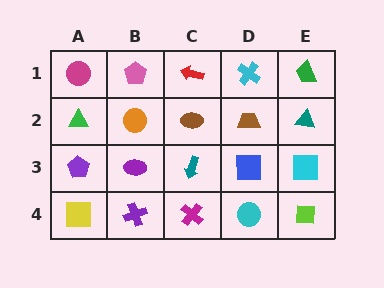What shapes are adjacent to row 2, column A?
A magenta circle (row 1, column A), a purple pentagon (row 3, column A), an orange circle (row 2, column B).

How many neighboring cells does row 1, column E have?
2.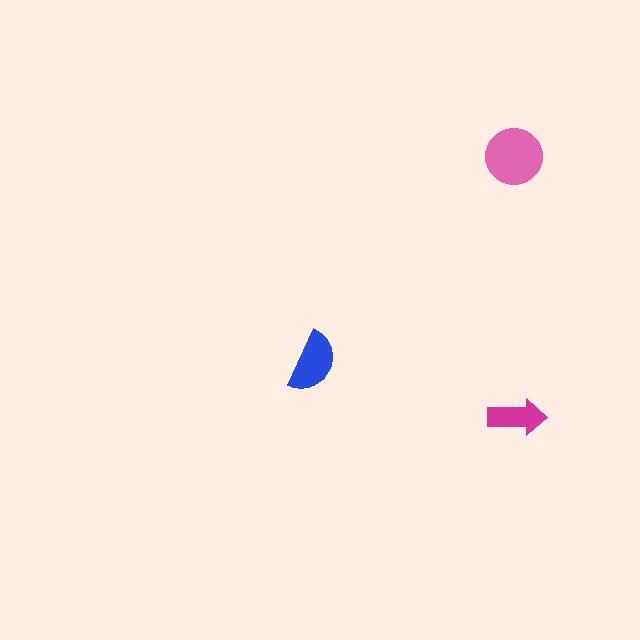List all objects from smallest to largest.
The magenta arrow, the blue semicircle, the pink circle.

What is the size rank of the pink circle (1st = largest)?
1st.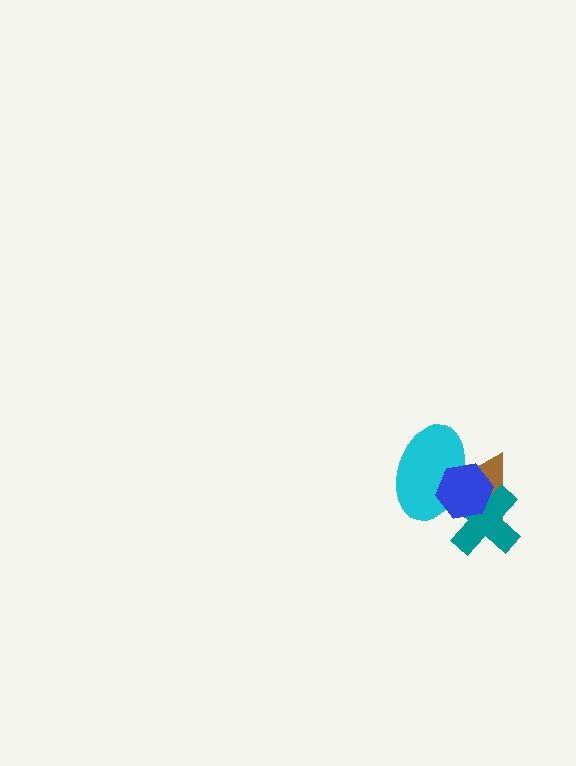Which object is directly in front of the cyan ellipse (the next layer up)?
The teal cross is directly in front of the cyan ellipse.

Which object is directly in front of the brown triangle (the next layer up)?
The cyan ellipse is directly in front of the brown triangle.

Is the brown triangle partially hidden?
Yes, it is partially covered by another shape.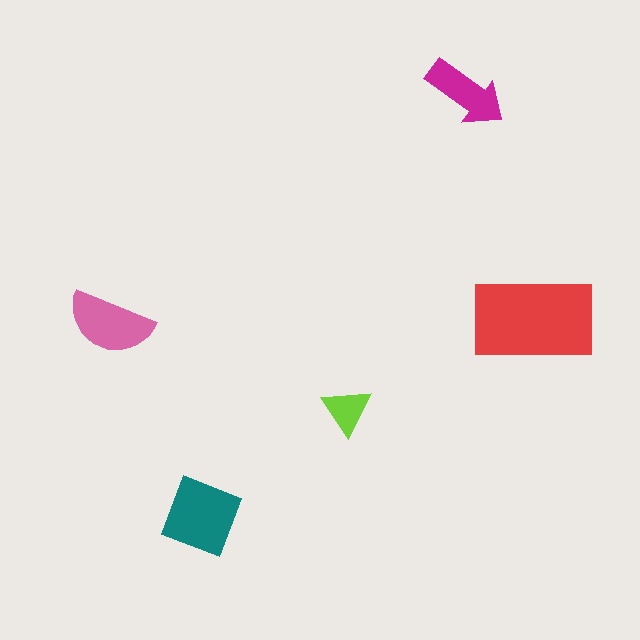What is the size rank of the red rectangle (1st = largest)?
1st.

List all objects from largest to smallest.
The red rectangle, the teal diamond, the pink semicircle, the magenta arrow, the lime triangle.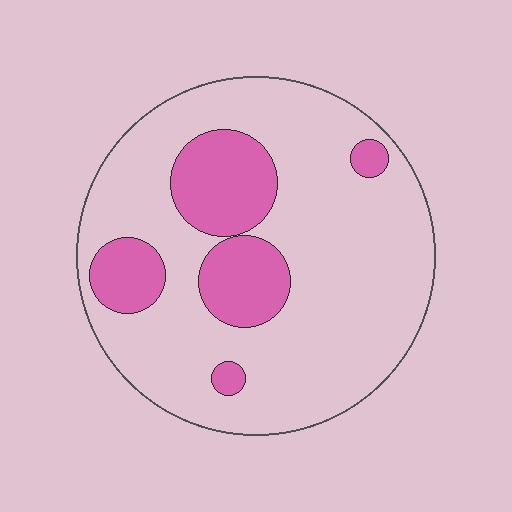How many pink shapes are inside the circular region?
5.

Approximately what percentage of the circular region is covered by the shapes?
Approximately 20%.